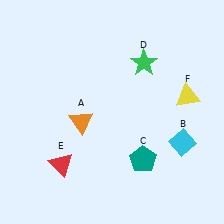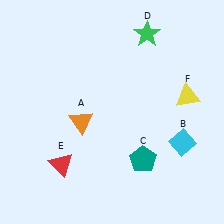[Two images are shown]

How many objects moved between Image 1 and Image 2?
1 object moved between the two images.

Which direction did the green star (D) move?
The green star (D) moved up.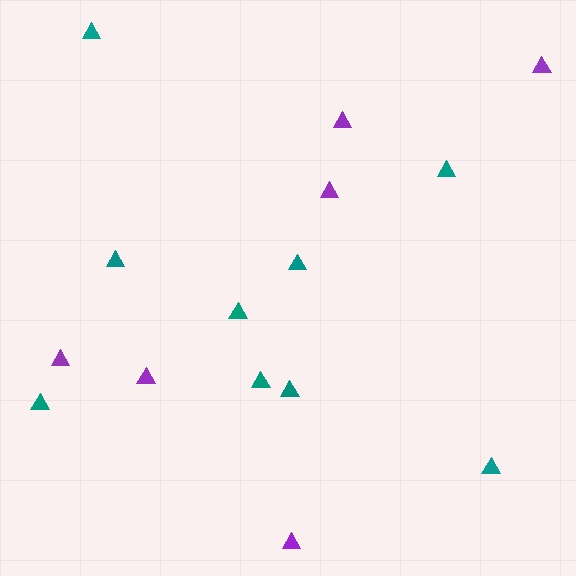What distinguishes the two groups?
There are 2 groups: one group of purple triangles (6) and one group of teal triangles (9).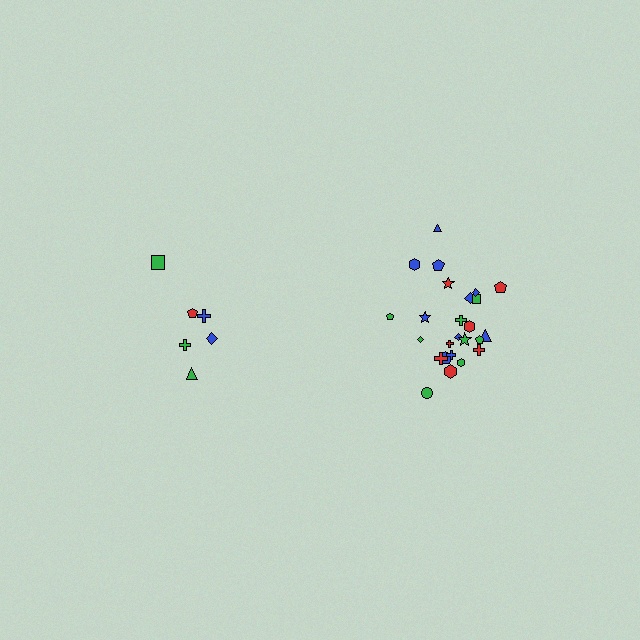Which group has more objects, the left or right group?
The right group.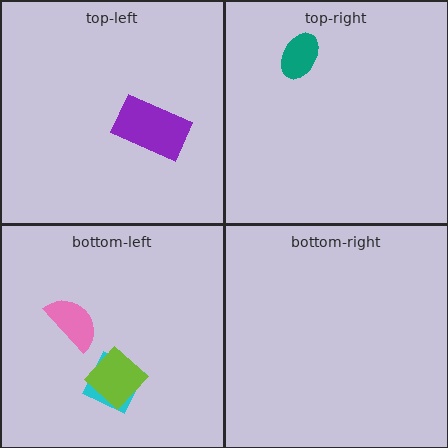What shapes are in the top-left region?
The purple rectangle.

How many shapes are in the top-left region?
1.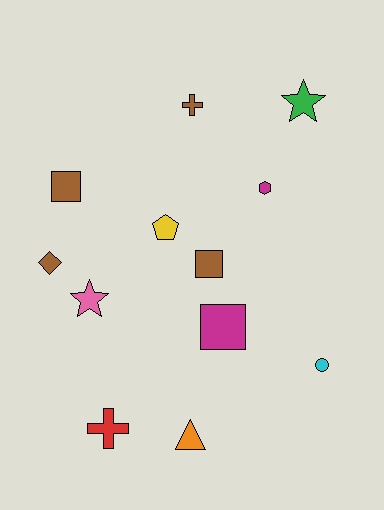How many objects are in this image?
There are 12 objects.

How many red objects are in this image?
There is 1 red object.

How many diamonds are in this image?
There is 1 diamond.